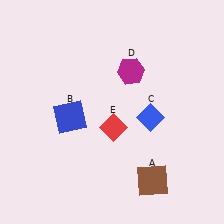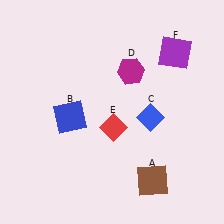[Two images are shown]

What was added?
A purple square (F) was added in Image 2.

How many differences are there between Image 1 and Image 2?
There is 1 difference between the two images.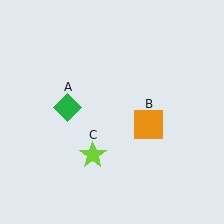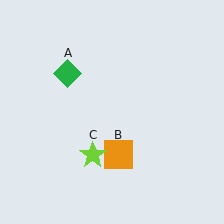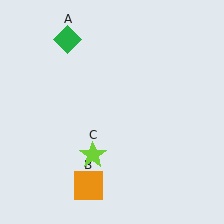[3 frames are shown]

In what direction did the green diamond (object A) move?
The green diamond (object A) moved up.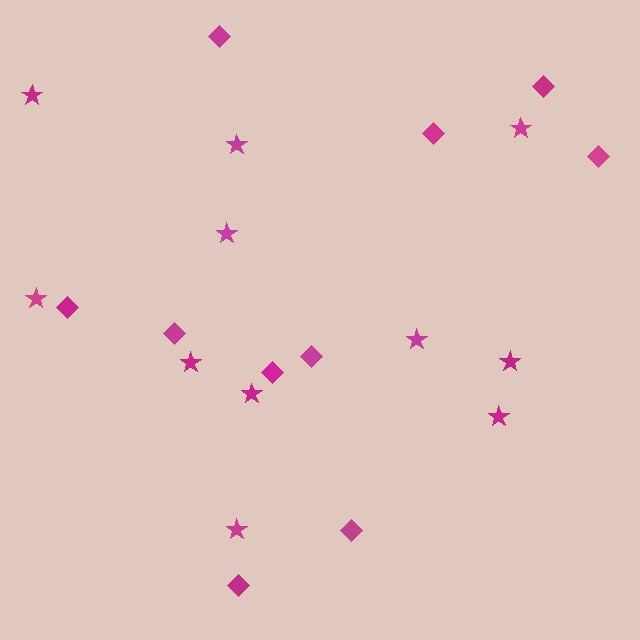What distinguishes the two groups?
There are 2 groups: one group of stars (11) and one group of diamonds (10).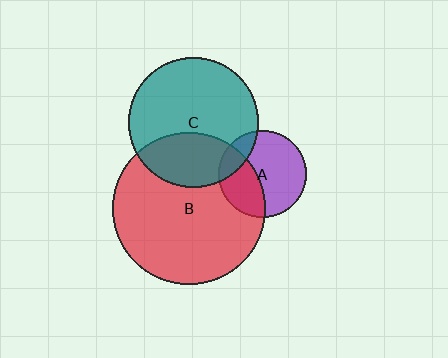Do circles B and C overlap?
Yes.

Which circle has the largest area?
Circle B (red).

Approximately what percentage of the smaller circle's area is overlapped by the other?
Approximately 30%.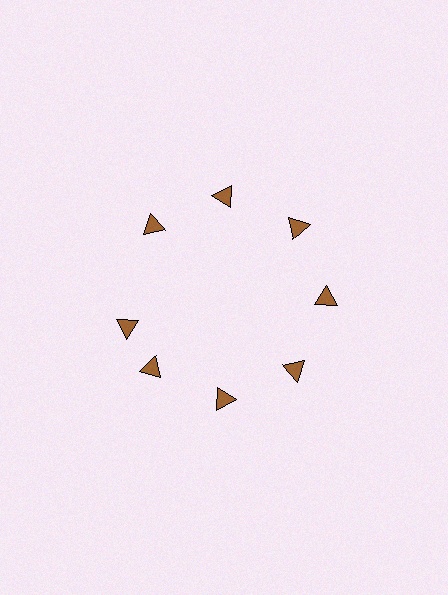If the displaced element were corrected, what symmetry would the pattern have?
It would have 8-fold rotational symmetry — the pattern would map onto itself every 45 degrees.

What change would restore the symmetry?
The symmetry would be restored by rotating it back into even spacing with its neighbors so that all 8 triangles sit at equal angles and equal distance from the center.